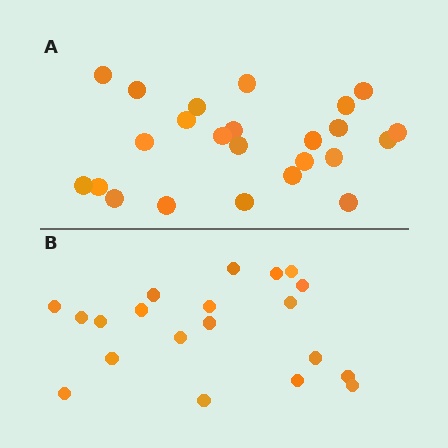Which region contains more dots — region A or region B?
Region A (the top region) has more dots.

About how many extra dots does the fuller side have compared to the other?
Region A has about 4 more dots than region B.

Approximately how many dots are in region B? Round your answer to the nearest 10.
About 20 dots.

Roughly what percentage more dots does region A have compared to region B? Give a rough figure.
About 20% more.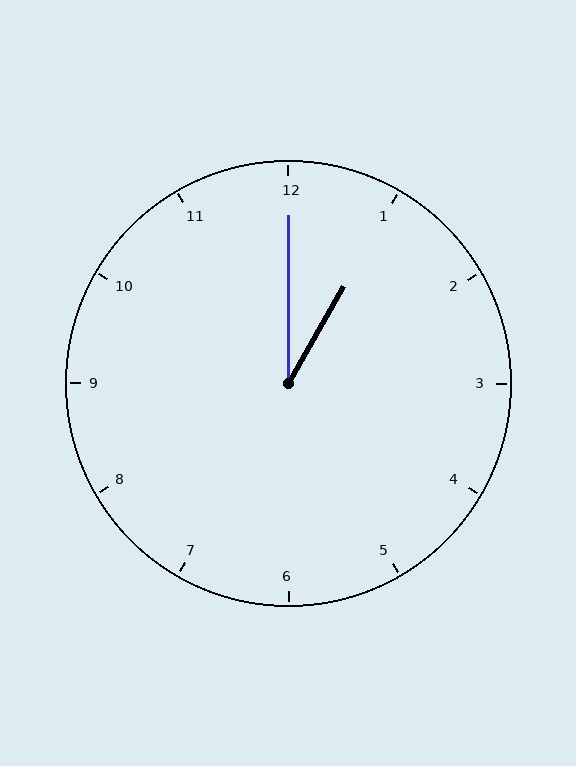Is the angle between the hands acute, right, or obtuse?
It is acute.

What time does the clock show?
1:00.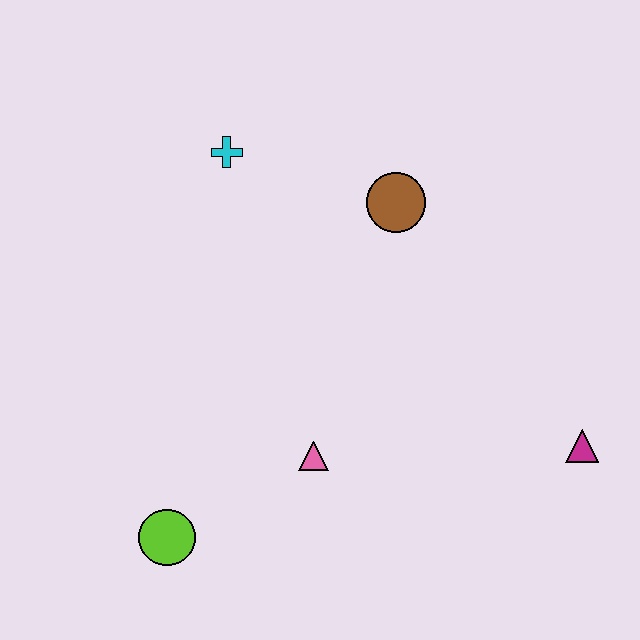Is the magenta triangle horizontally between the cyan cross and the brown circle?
No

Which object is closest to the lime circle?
The pink triangle is closest to the lime circle.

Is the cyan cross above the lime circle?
Yes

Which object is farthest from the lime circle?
The magenta triangle is farthest from the lime circle.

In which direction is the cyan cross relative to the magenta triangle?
The cyan cross is to the left of the magenta triangle.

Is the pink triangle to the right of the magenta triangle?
No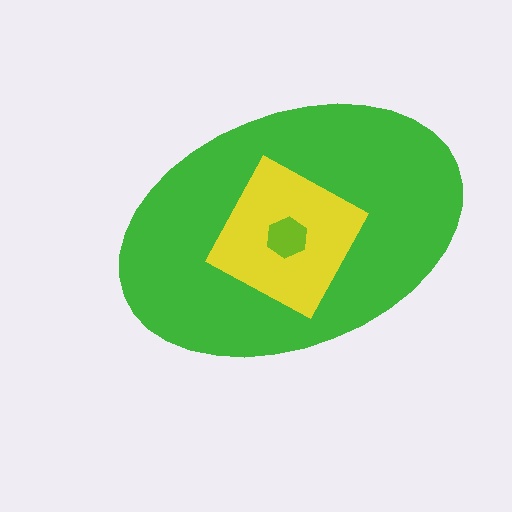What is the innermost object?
The lime hexagon.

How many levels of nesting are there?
3.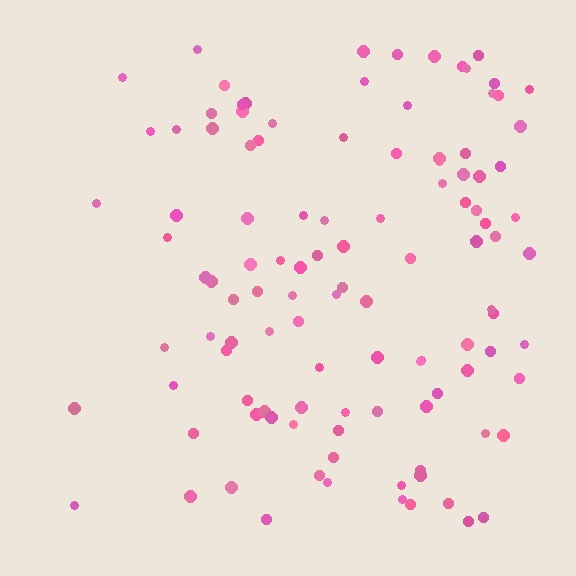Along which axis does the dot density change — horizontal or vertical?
Horizontal.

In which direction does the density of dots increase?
From left to right, with the right side densest.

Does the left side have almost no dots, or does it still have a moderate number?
Still a moderate number, just noticeably fewer than the right.